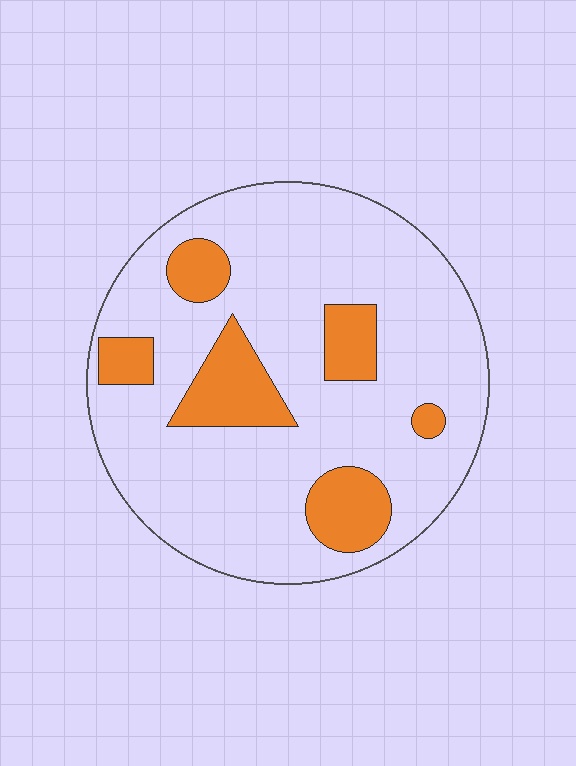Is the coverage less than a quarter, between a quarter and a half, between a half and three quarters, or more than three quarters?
Less than a quarter.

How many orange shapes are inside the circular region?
6.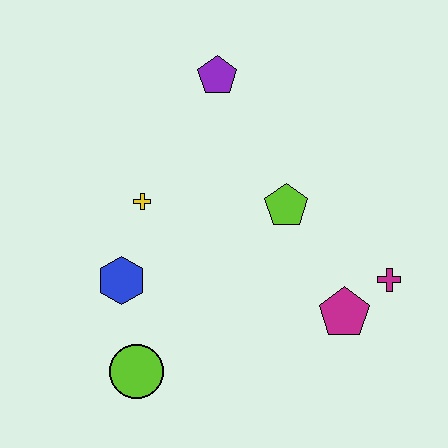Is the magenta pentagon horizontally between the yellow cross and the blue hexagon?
No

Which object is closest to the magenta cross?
The magenta pentagon is closest to the magenta cross.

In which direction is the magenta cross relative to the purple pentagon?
The magenta cross is below the purple pentagon.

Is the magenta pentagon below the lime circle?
No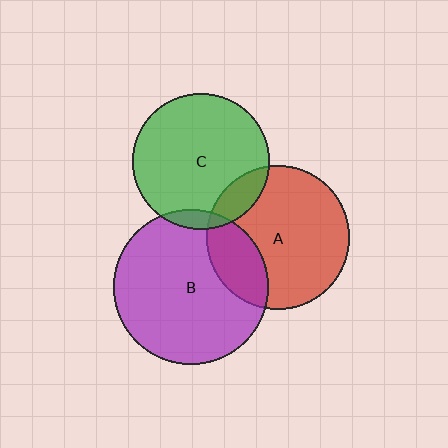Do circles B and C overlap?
Yes.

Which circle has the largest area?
Circle B (purple).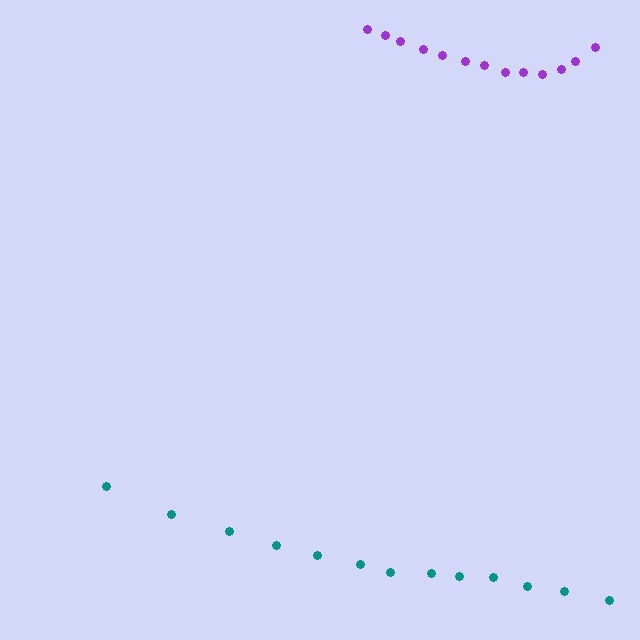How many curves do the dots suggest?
There are 2 distinct paths.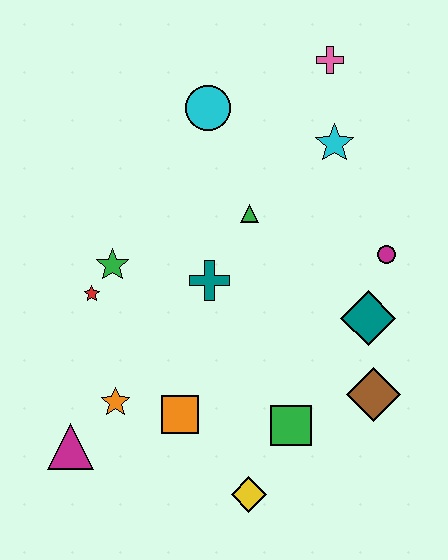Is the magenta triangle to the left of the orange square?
Yes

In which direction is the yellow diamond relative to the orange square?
The yellow diamond is below the orange square.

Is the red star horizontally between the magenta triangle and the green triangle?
Yes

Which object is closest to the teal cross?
The green triangle is closest to the teal cross.